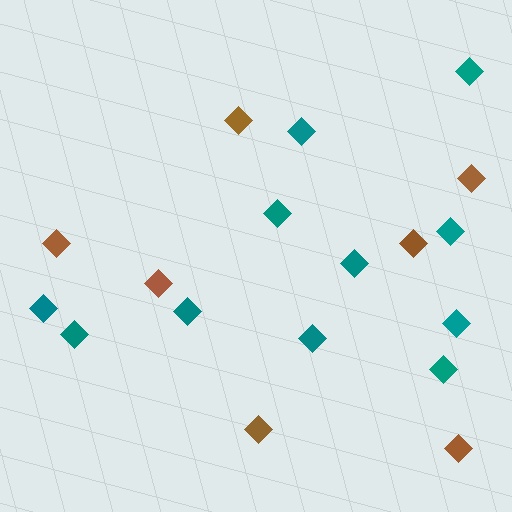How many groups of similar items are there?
There are 2 groups: one group of teal diamonds (11) and one group of brown diamonds (7).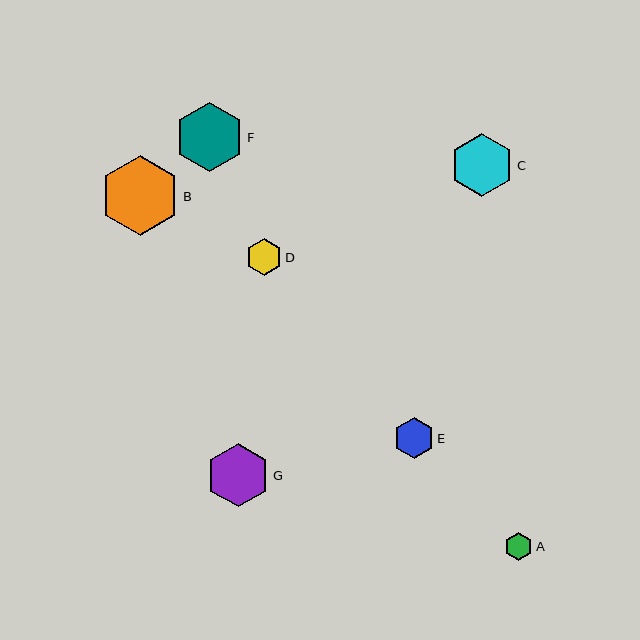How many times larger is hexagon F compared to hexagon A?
Hexagon F is approximately 2.4 times the size of hexagon A.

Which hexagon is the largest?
Hexagon B is the largest with a size of approximately 80 pixels.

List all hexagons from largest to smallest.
From largest to smallest: B, F, C, G, E, D, A.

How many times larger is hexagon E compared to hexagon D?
Hexagon E is approximately 1.1 times the size of hexagon D.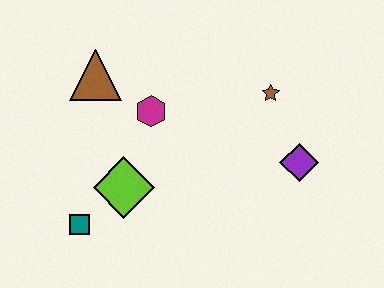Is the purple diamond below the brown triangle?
Yes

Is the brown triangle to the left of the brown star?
Yes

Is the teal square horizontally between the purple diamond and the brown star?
No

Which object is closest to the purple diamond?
The brown star is closest to the purple diamond.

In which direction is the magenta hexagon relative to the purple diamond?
The magenta hexagon is to the left of the purple diamond.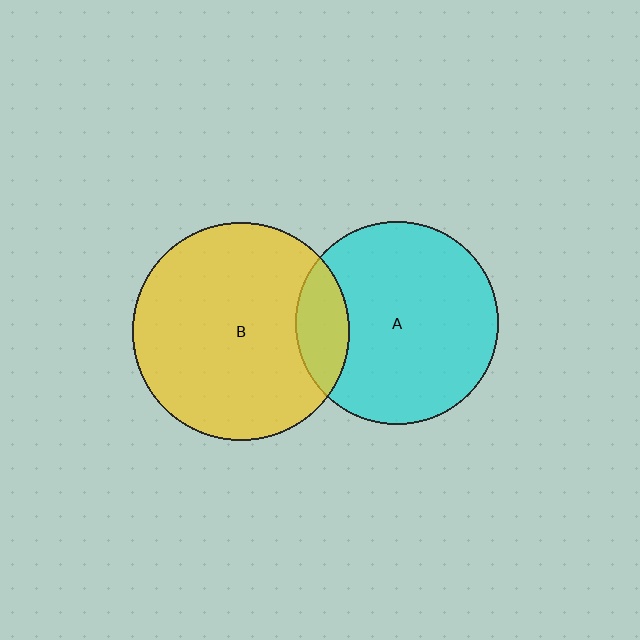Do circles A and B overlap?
Yes.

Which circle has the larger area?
Circle B (yellow).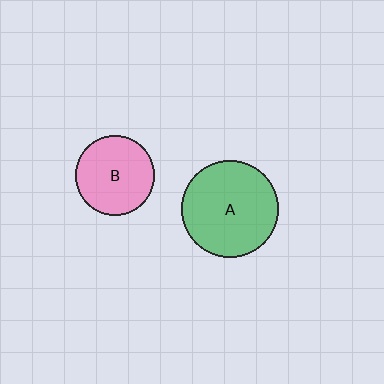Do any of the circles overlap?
No, none of the circles overlap.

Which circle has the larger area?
Circle A (green).